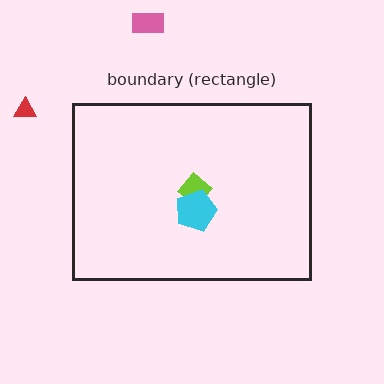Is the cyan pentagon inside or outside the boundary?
Inside.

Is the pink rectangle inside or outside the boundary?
Outside.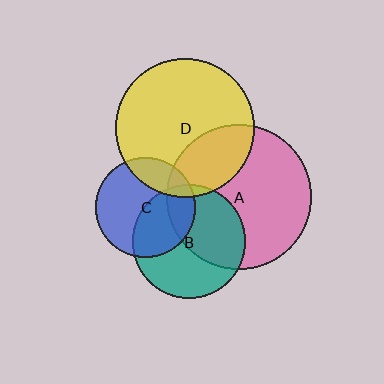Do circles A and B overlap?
Yes.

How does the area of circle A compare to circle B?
Approximately 1.6 times.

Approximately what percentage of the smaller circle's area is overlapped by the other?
Approximately 50%.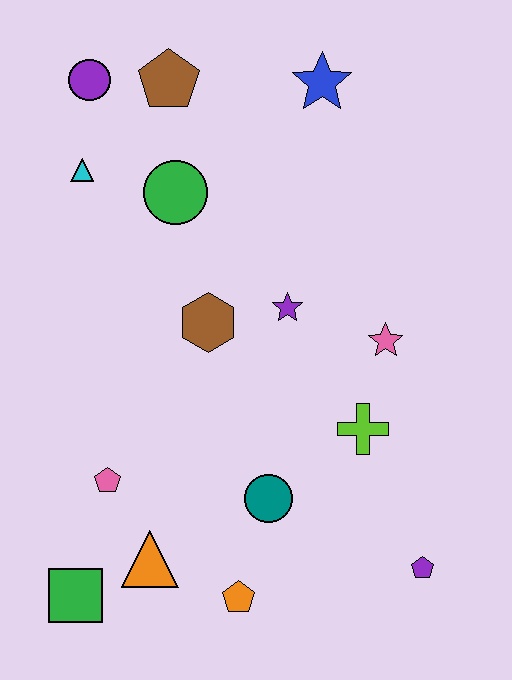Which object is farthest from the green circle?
The purple pentagon is farthest from the green circle.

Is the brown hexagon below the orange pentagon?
No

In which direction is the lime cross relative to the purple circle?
The lime cross is below the purple circle.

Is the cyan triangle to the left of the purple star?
Yes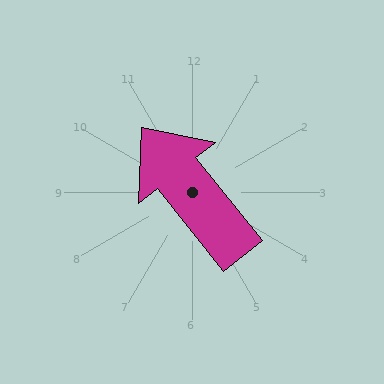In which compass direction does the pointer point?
Northwest.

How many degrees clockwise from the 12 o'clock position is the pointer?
Approximately 322 degrees.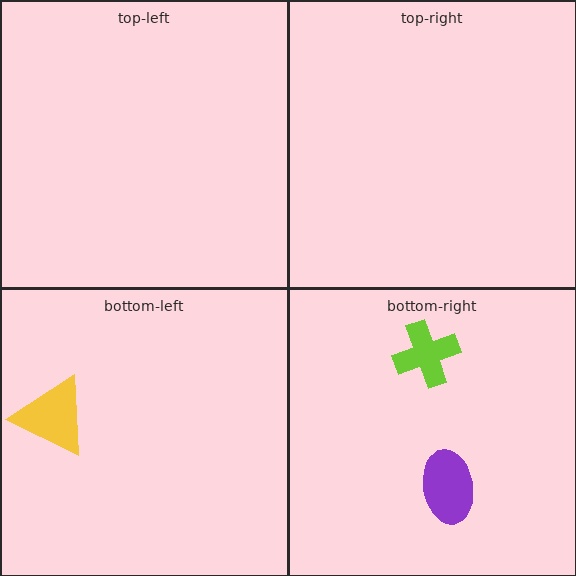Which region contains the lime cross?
The bottom-right region.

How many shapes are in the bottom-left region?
1.